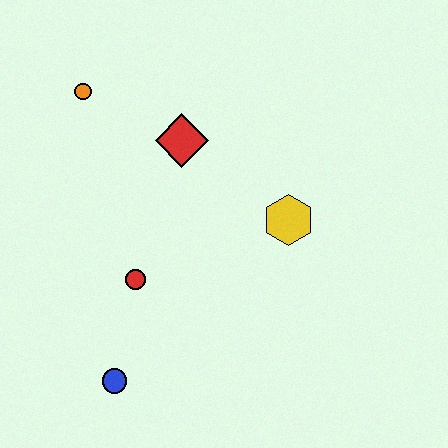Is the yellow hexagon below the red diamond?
Yes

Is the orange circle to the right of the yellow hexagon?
No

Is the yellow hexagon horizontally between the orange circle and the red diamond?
No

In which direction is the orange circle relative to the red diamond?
The orange circle is to the left of the red diamond.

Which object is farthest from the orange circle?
The blue circle is farthest from the orange circle.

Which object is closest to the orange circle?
The red diamond is closest to the orange circle.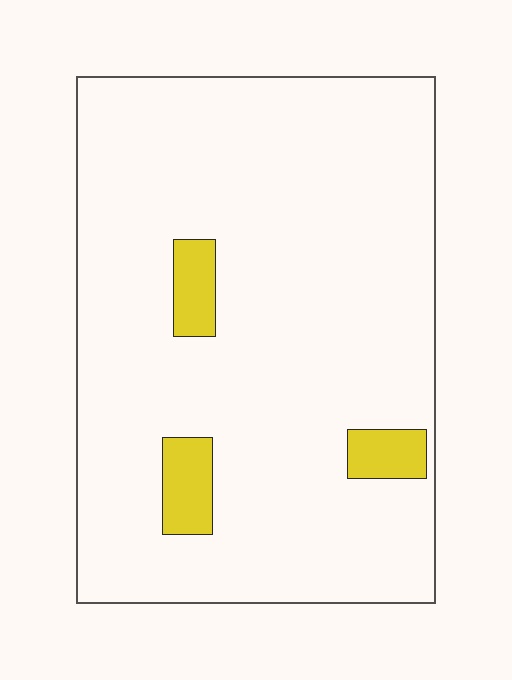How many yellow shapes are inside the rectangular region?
3.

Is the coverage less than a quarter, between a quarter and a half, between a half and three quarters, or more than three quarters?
Less than a quarter.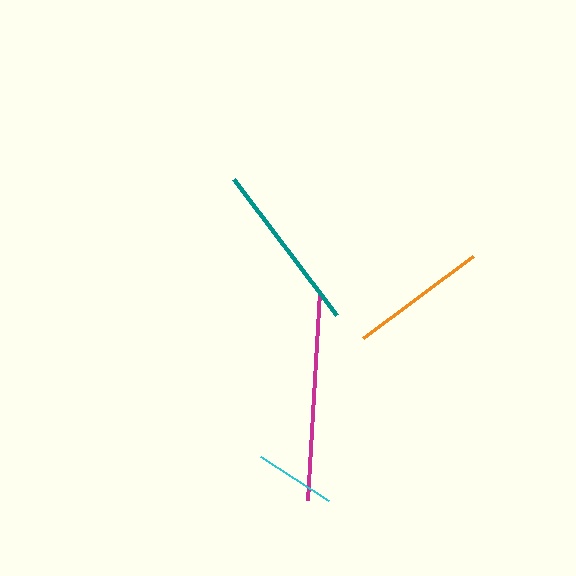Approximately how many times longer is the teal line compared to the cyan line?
The teal line is approximately 2.1 times the length of the cyan line.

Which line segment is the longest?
The magenta line is the longest at approximately 208 pixels.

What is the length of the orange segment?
The orange segment is approximately 137 pixels long.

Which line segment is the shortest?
The cyan line is the shortest at approximately 81 pixels.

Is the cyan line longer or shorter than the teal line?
The teal line is longer than the cyan line.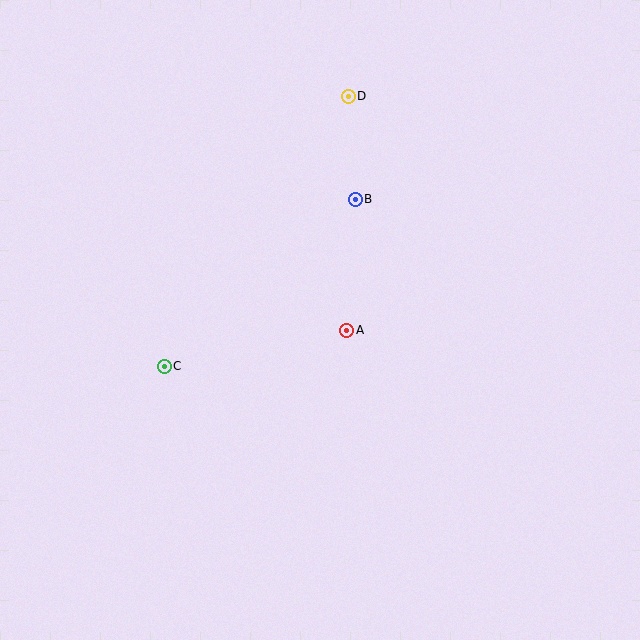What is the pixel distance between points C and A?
The distance between C and A is 186 pixels.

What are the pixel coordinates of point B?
Point B is at (355, 199).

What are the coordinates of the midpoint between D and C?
The midpoint between D and C is at (256, 231).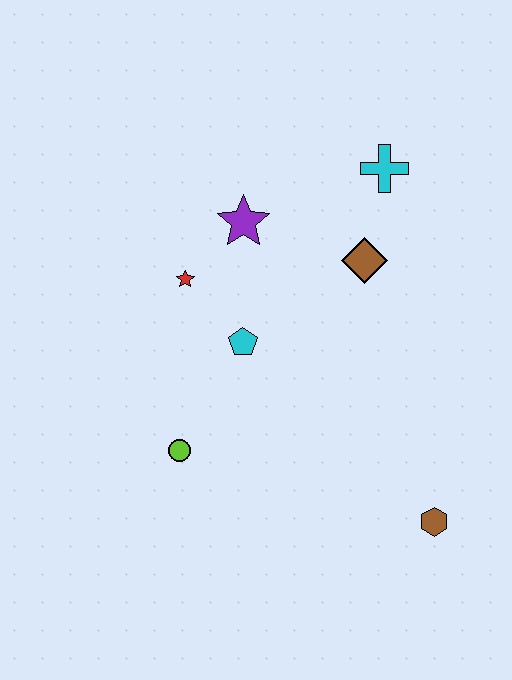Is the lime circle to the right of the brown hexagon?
No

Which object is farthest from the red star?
The brown hexagon is farthest from the red star.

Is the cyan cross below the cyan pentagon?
No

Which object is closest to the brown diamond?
The cyan cross is closest to the brown diamond.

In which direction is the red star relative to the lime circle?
The red star is above the lime circle.